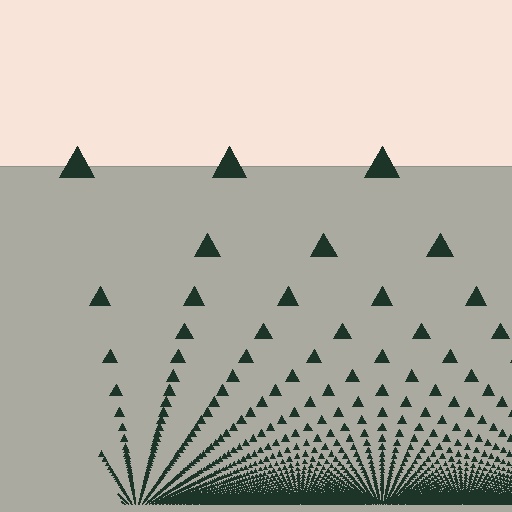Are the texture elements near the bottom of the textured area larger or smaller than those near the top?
Smaller. The gradient is inverted — elements near the bottom are smaller and denser.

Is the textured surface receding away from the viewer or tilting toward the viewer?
The surface appears to tilt toward the viewer. Texture elements get larger and sparser toward the top.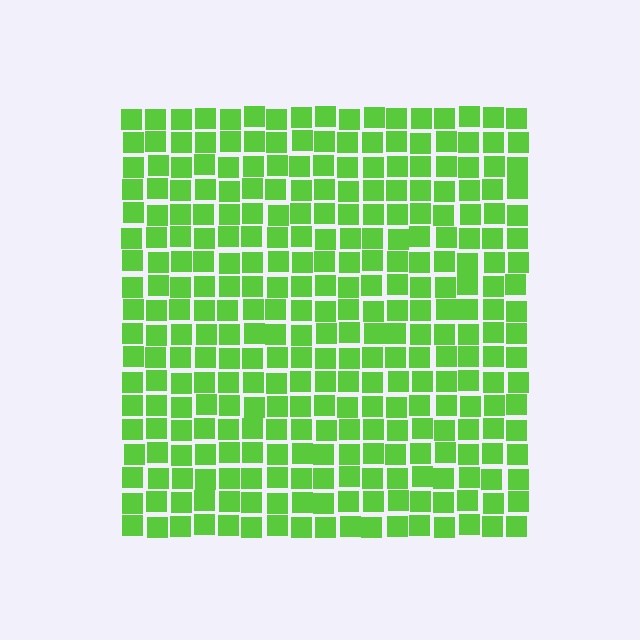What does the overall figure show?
The overall figure shows a square.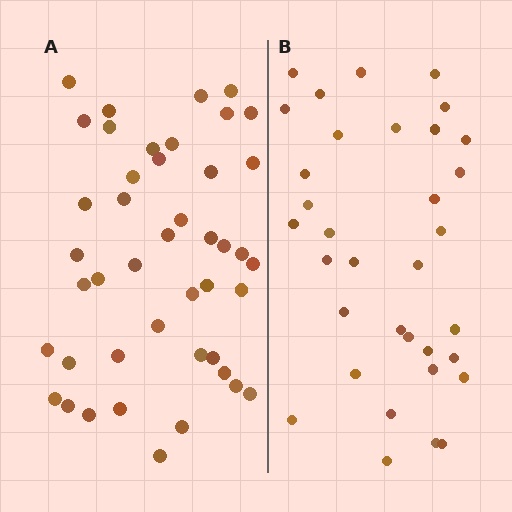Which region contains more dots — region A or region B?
Region A (the left region) has more dots.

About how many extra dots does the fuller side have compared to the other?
Region A has roughly 10 or so more dots than region B.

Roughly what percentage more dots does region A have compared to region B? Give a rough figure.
About 30% more.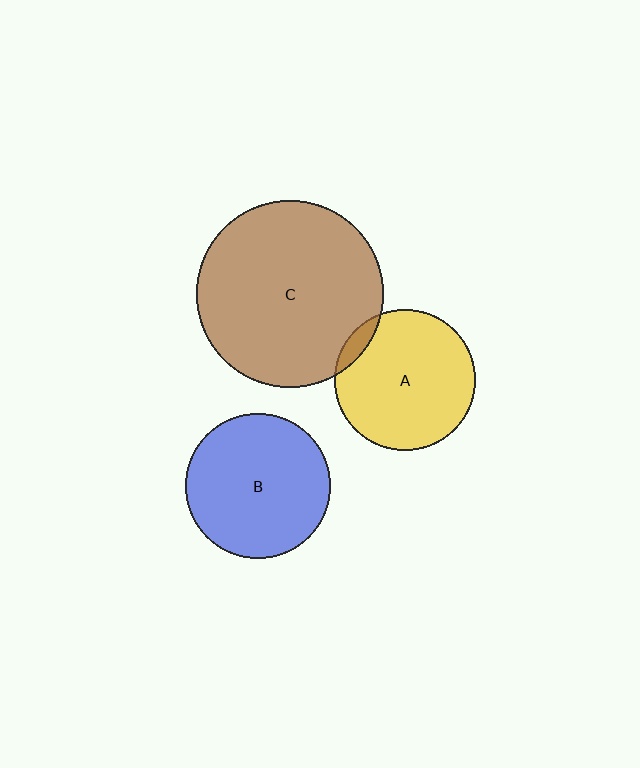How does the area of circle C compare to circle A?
Approximately 1.7 times.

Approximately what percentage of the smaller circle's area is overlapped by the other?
Approximately 5%.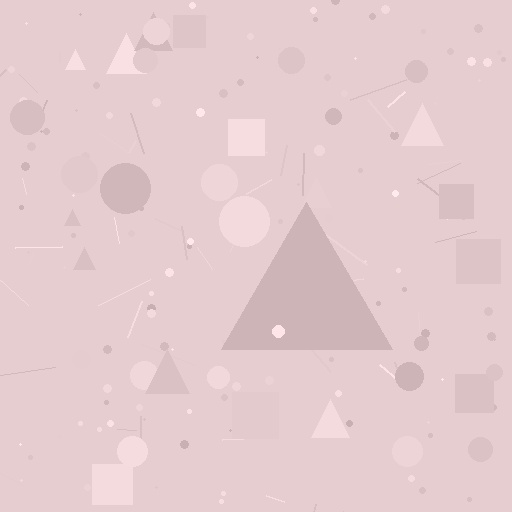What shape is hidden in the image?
A triangle is hidden in the image.